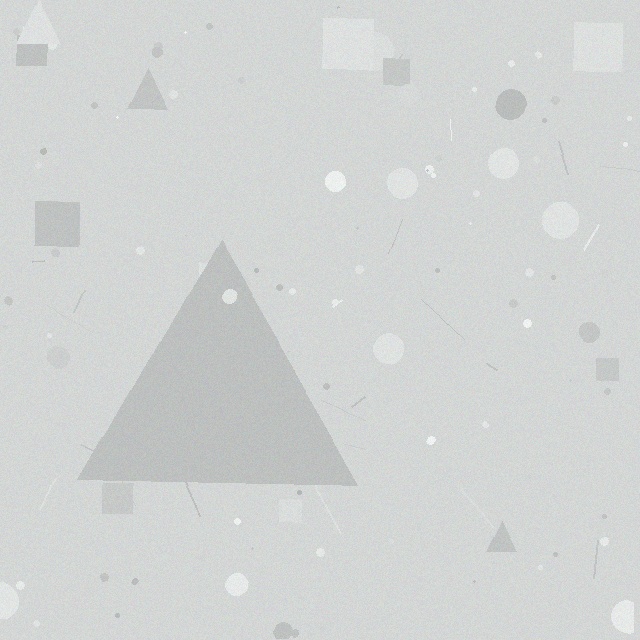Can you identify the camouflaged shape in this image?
The camouflaged shape is a triangle.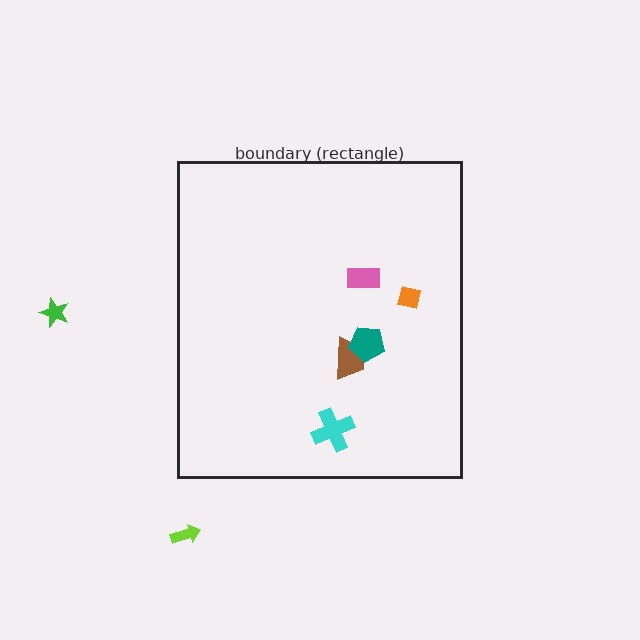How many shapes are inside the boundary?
5 inside, 2 outside.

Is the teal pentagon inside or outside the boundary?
Inside.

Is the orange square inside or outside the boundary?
Inside.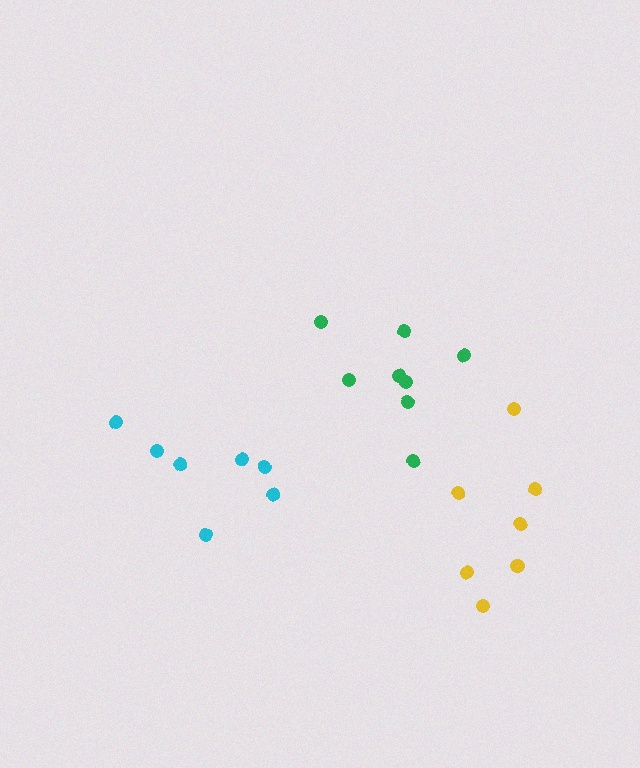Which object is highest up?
The green cluster is topmost.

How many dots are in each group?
Group 1: 8 dots, Group 2: 7 dots, Group 3: 7 dots (22 total).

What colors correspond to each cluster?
The clusters are colored: green, cyan, yellow.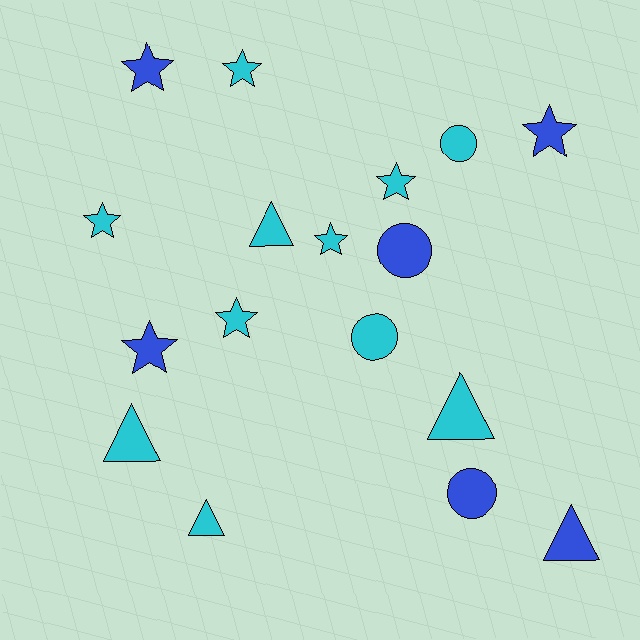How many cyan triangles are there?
There are 4 cyan triangles.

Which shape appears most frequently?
Star, with 8 objects.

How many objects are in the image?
There are 17 objects.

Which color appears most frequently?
Cyan, with 11 objects.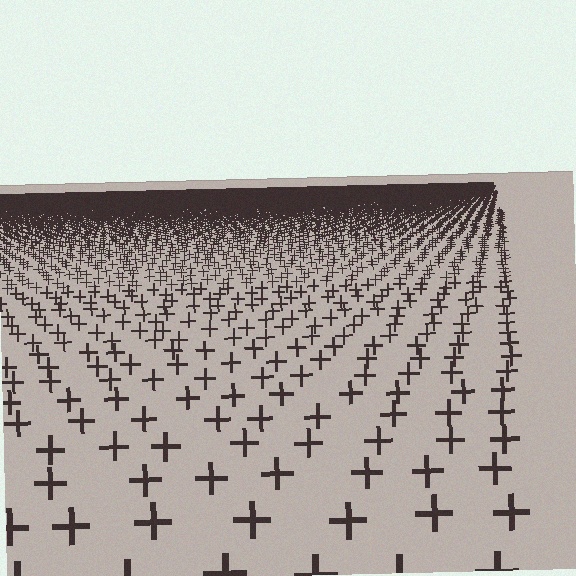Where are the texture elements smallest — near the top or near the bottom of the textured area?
Near the top.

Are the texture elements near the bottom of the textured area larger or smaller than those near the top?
Larger. Near the bottom, elements are closer to the viewer and appear at a bigger on-screen size.